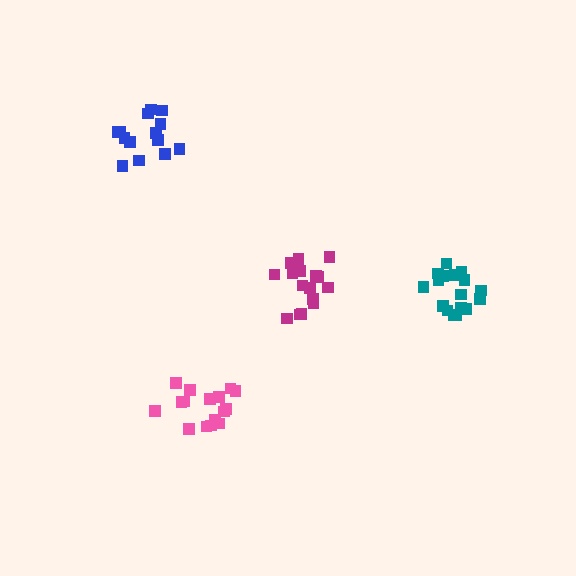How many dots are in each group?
Group 1: 16 dots, Group 2: 16 dots, Group 3: 17 dots, Group 4: 14 dots (63 total).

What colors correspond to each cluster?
The clusters are colored: magenta, pink, teal, blue.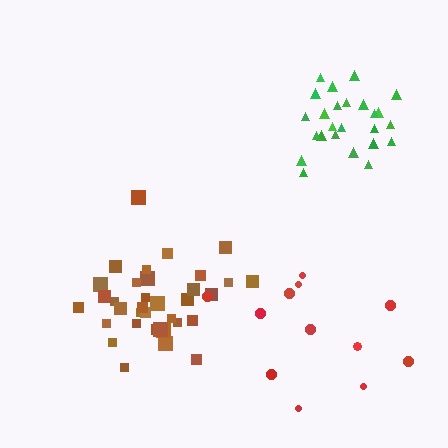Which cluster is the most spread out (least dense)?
Red.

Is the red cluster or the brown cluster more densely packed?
Brown.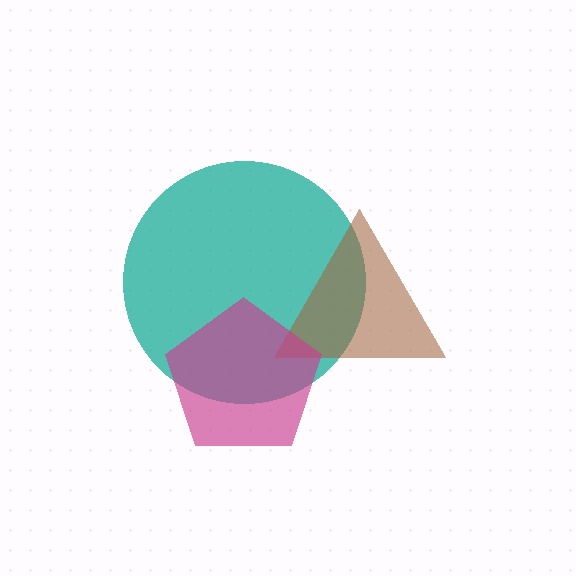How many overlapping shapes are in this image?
There are 3 overlapping shapes in the image.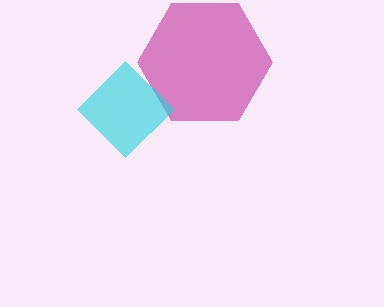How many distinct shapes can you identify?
There are 2 distinct shapes: a magenta hexagon, a cyan diamond.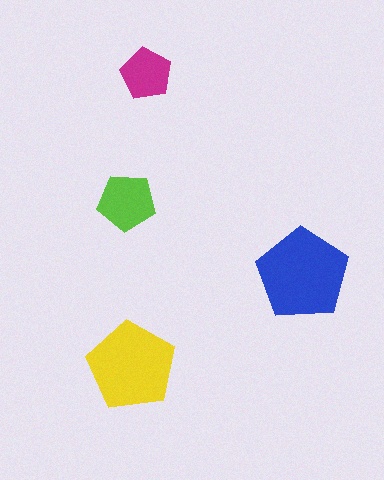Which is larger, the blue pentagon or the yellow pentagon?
The blue one.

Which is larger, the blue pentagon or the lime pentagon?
The blue one.